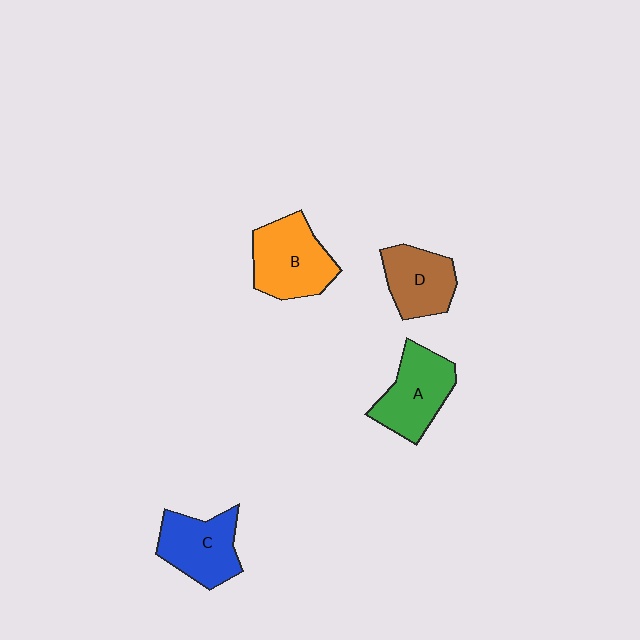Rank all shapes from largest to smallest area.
From largest to smallest: B (orange), A (green), C (blue), D (brown).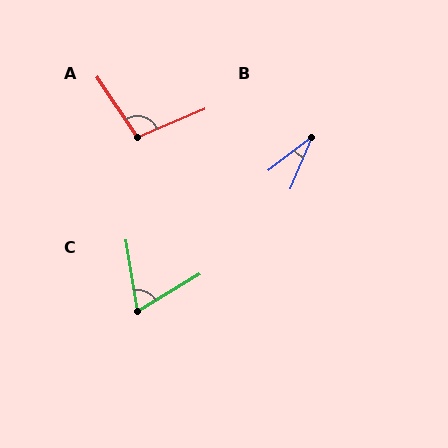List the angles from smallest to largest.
B (30°), C (69°), A (101°).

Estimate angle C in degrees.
Approximately 69 degrees.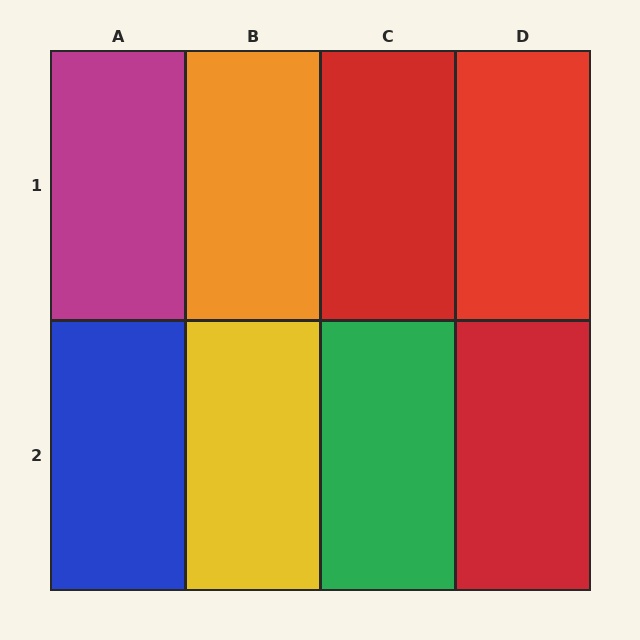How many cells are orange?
1 cell is orange.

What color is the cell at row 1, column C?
Red.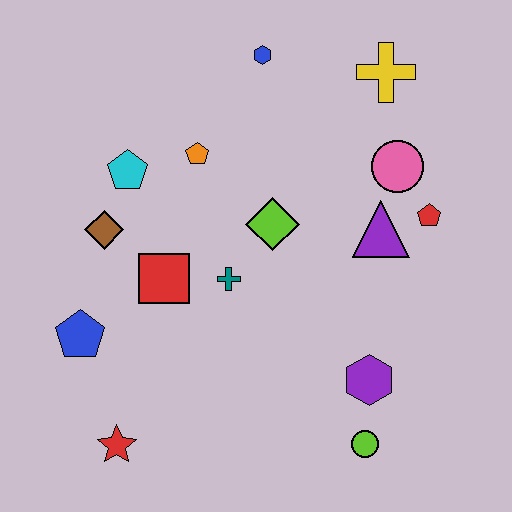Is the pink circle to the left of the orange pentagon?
No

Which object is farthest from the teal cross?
The yellow cross is farthest from the teal cross.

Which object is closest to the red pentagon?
The purple triangle is closest to the red pentagon.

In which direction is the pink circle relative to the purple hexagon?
The pink circle is above the purple hexagon.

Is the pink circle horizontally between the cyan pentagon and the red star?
No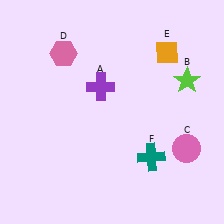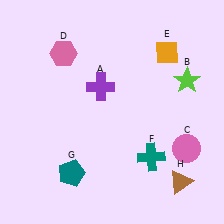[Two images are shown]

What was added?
A teal pentagon (G), a brown triangle (H) were added in Image 2.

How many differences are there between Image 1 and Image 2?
There are 2 differences between the two images.